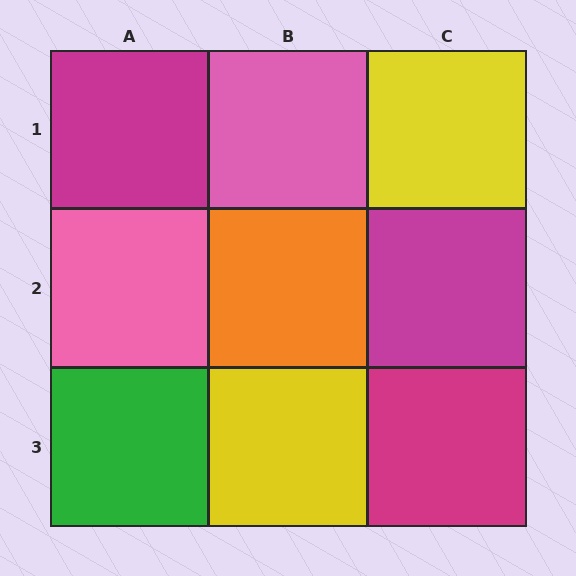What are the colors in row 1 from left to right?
Magenta, pink, yellow.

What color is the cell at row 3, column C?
Magenta.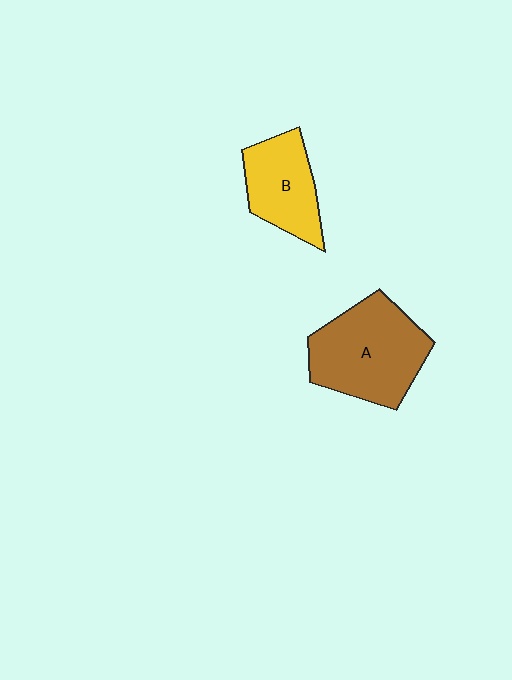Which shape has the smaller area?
Shape B (yellow).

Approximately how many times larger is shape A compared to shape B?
Approximately 1.5 times.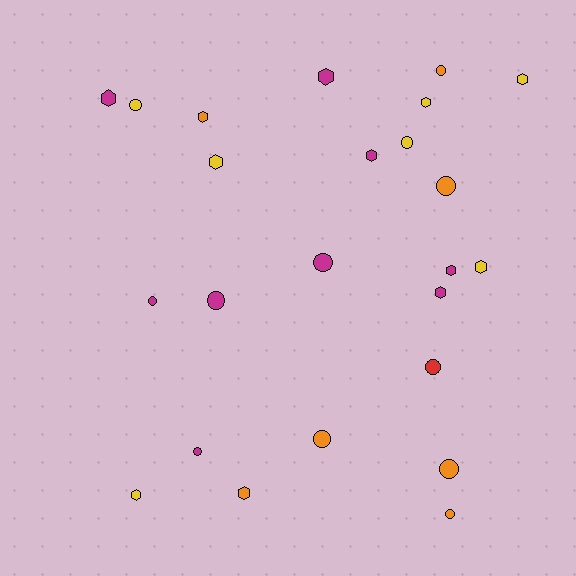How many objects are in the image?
There are 24 objects.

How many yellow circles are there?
There are 2 yellow circles.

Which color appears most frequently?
Magenta, with 9 objects.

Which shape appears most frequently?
Hexagon, with 12 objects.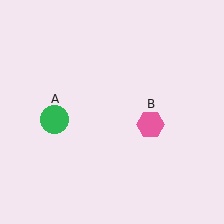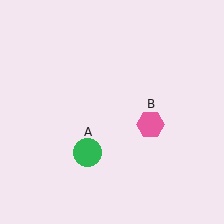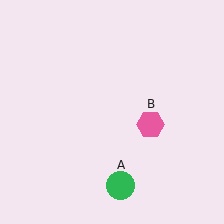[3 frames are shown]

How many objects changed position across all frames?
1 object changed position: green circle (object A).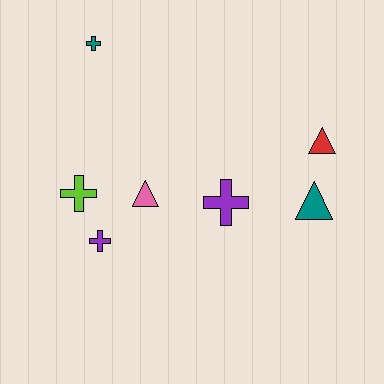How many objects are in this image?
There are 7 objects.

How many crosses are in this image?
There are 4 crosses.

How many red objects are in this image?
There is 1 red object.